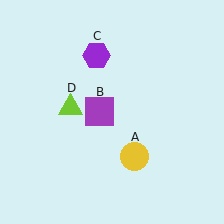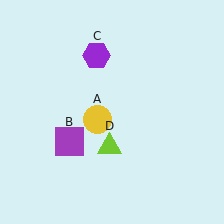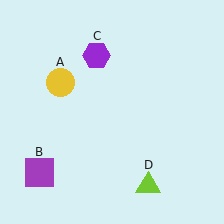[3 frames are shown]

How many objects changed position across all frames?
3 objects changed position: yellow circle (object A), purple square (object B), lime triangle (object D).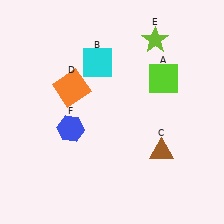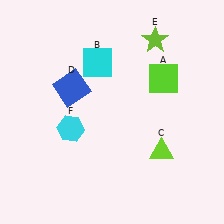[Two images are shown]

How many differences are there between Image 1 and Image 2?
There are 3 differences between the two images.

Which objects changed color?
C changed from brown to lime. D changed from orange to blue. F changed from blue to cyan.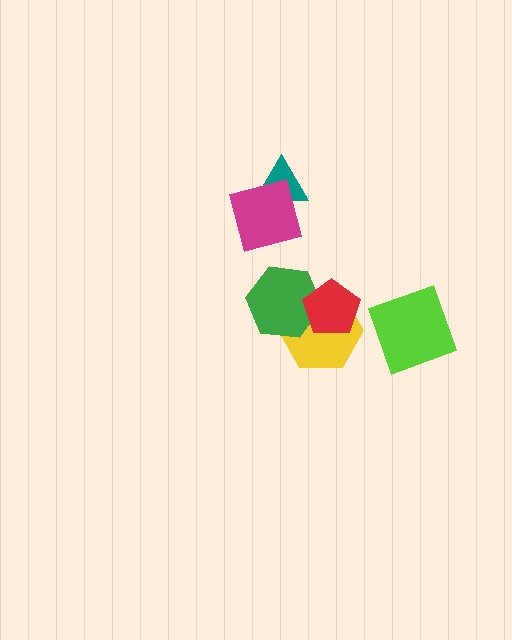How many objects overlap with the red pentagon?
2 objects overlap with the red pentagon.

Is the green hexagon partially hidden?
Yes, it is partially covered by another shape.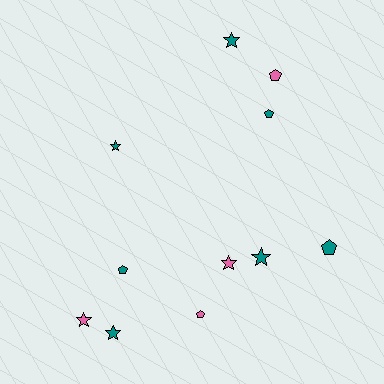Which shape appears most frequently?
Star, with 6 objects.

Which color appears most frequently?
Teal, with 7 objects.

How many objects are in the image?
There are 11 objects.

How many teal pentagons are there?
There are 3 teal pentagons.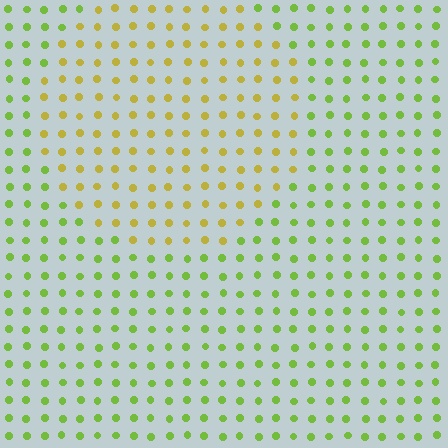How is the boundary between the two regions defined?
The boundary is defined purely by a slight shift in hue (about 40 degrees). Spacing, size, and orientation are identical on both sides.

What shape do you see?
I see a circle.